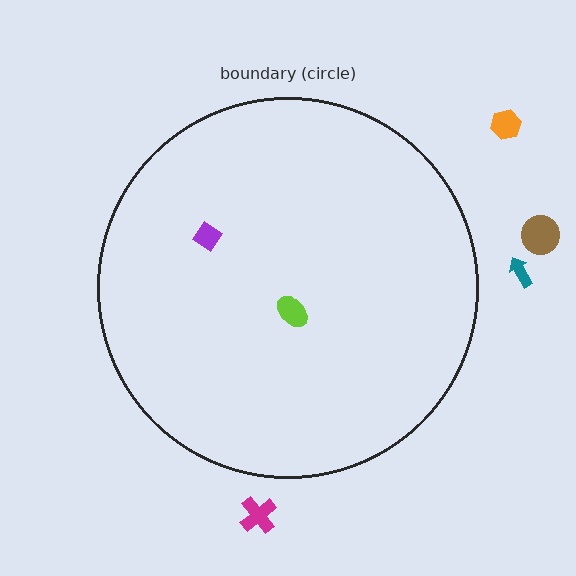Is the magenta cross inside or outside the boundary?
Outside.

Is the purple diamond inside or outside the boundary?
Inside.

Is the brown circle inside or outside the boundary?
Outside.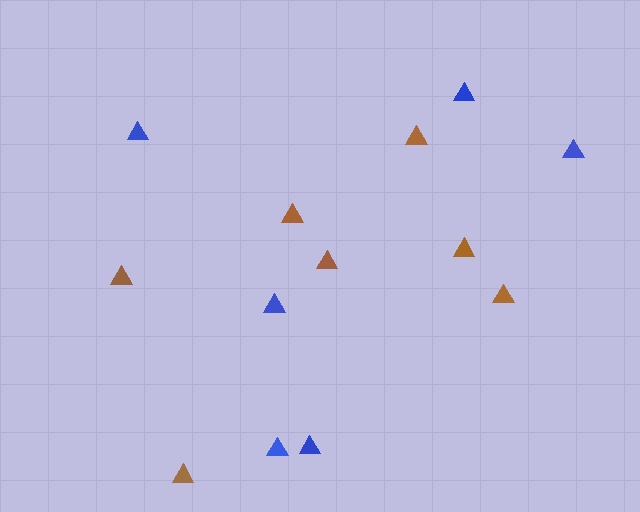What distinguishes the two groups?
There are 2 groups: one group of blue triangles (6) and one group of brown triangles (7).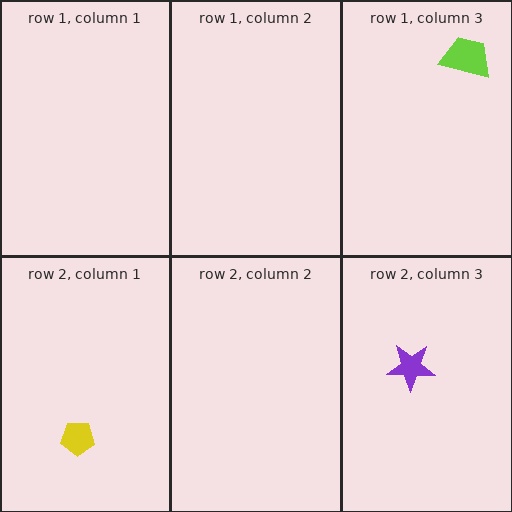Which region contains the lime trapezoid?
The row 1, column 3 region.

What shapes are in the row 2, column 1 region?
The yellow pentagon.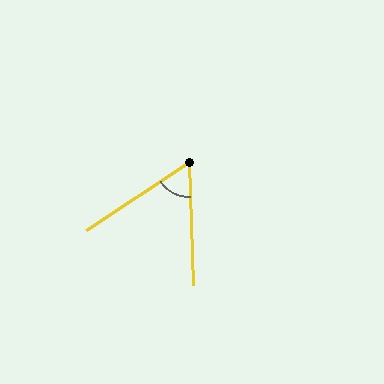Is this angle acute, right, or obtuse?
It is acute.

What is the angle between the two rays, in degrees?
Approximately 58 degrees.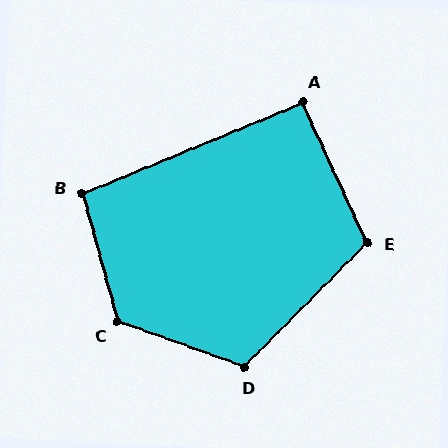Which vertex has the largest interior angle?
C, at approximately 125 degrees.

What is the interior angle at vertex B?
Approximately 97 degrees (obtuse).